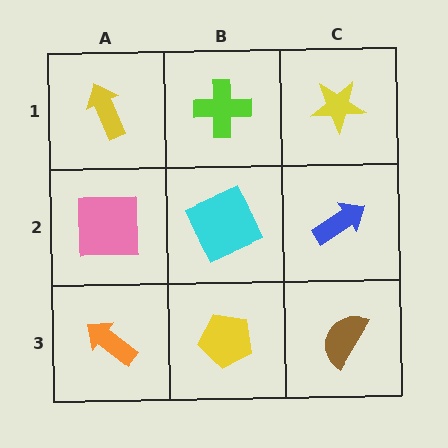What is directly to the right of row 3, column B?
A brown semicircle.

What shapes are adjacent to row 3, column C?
A blue arrow (row 2, column C), a yellow pentagon (row 3, column B).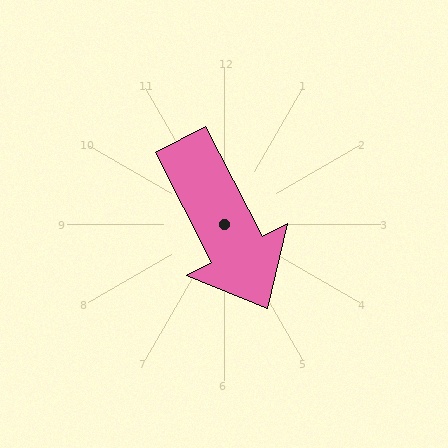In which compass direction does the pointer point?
Southeast.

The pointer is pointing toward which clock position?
Roughly 5 o'clock.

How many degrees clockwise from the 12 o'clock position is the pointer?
Approximately 153 degrees.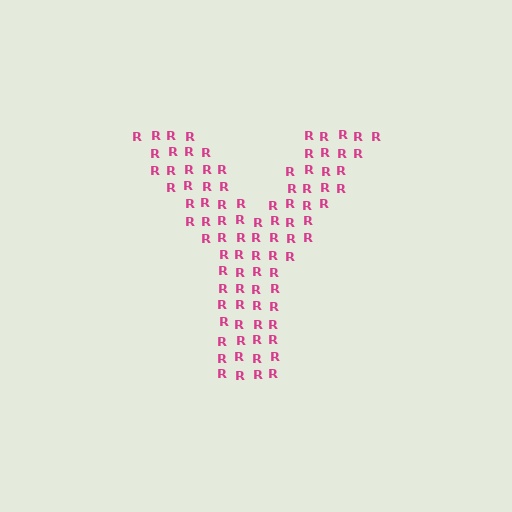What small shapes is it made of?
It is made of small letter R's.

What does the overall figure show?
The overall figure shows the letter Y.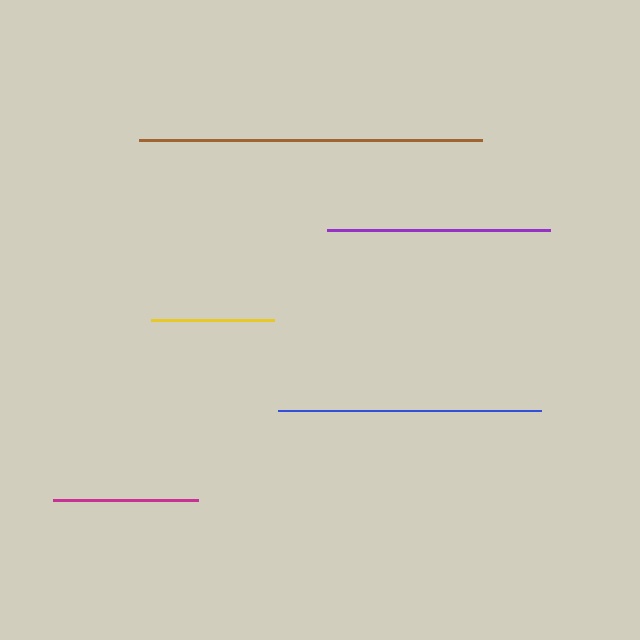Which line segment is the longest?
The brown line is the longest at approximately 343 pixels.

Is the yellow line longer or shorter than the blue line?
The blue line is longer than the yellow line.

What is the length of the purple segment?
The purple segment is approximately 224 pixels long.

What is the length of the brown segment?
The brown segment is approximately 343 pixels long.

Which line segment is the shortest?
The yellow line is the shortest at approximately 123 pixels.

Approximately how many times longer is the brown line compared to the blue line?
The brown line is approximately 1.3 times the length of the blue line.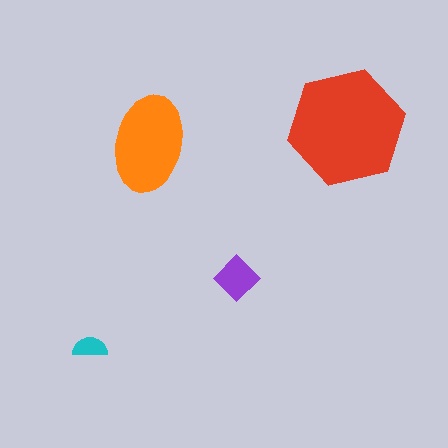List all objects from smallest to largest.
The cyan semicircle, the purple diamond, the orange ellipse, the red hexagon.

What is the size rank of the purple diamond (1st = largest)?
3rd.